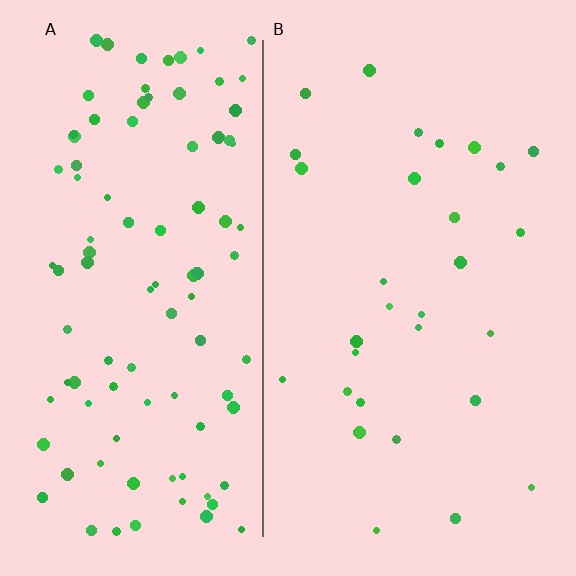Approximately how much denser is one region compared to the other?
Approximately 3.3× — region A over region B.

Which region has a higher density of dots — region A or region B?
A (the left).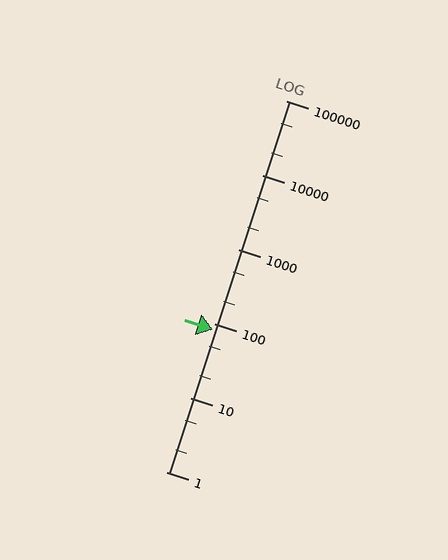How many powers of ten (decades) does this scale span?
The scale spans 5 decades, from 1 to 100000.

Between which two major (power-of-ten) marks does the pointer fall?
The pointer is between 10 and 100.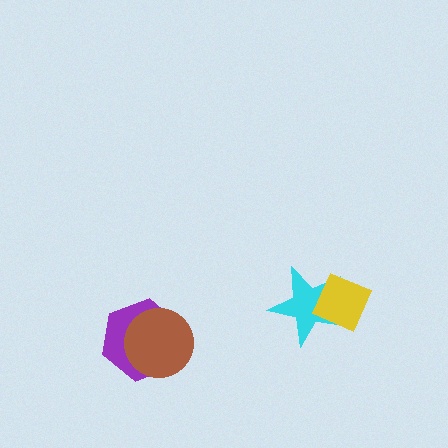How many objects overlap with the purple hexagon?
1 object overlaps with the purple hexagon.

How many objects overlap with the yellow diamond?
1 object overlaps with the yellow diamond.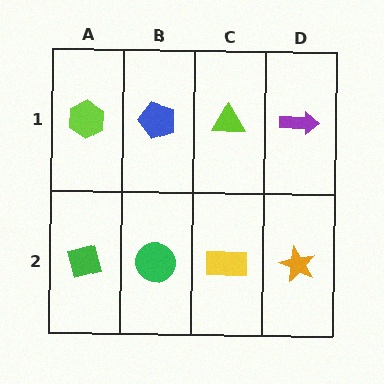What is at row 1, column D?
A purple arrow.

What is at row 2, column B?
A green circle.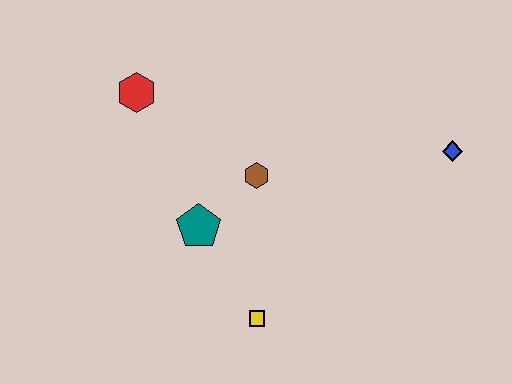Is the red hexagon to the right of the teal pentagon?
No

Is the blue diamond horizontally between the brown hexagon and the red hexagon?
No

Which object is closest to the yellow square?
The teal pentagon is closest to the yellow square.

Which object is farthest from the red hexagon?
The blue diamond is farthest from the red hexagon.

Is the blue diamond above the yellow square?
Yes